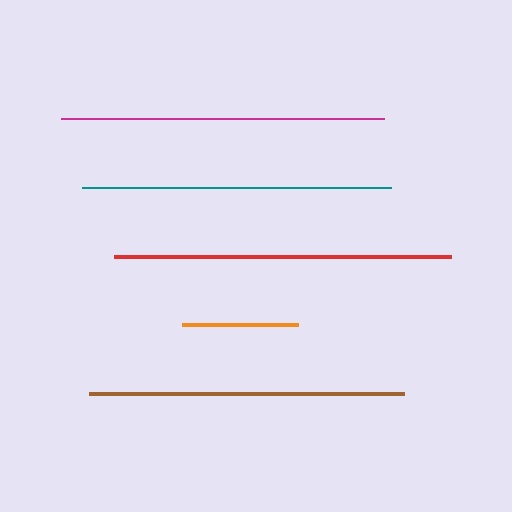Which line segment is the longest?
The red line is the longest at approximately 337 pixels.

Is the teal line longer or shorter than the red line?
The red line is longer than the teal line.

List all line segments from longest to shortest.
From longest to shortest: red, magenta, brown, teal, orange.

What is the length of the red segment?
The red segment is approximately 337 pixels long.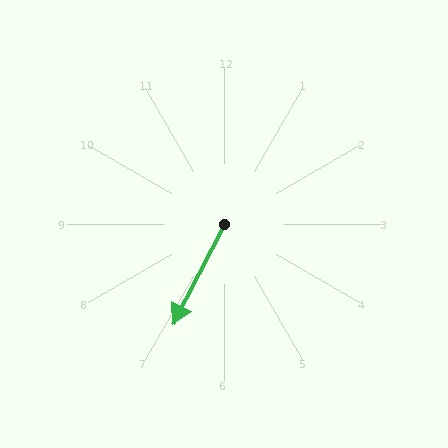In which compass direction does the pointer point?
Southwest.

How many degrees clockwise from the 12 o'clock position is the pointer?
Approximately 207 degrees.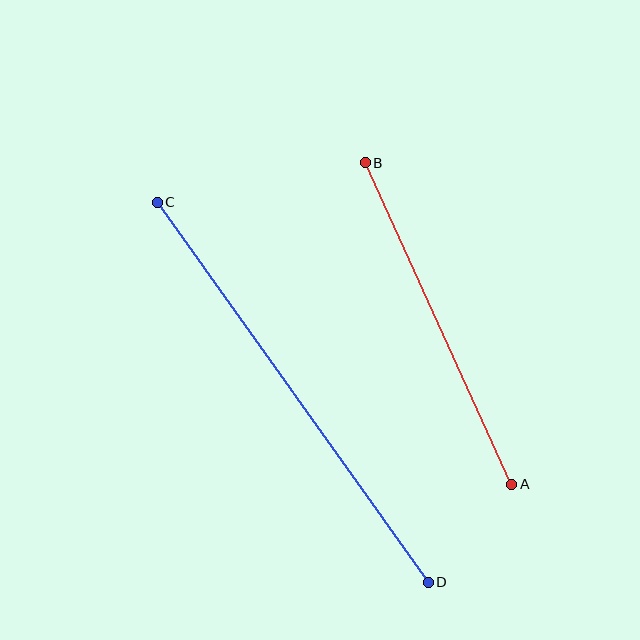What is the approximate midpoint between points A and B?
The midpoint is at approximately (438, 324) pixels.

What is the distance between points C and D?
The distance is approximately 467 pixels.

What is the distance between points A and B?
The distance is approximately 353 pixels.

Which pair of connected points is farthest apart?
Points C and D are farthest apart.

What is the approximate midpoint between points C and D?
The midpoint is at approximately (293, 392) pixels.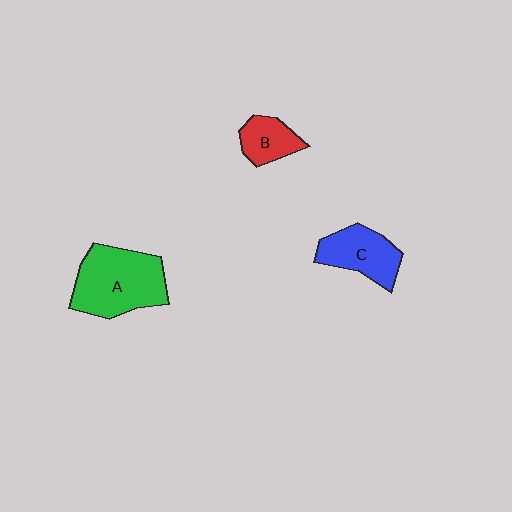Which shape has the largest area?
Shape A (green).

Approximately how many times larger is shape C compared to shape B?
Approximately 1.5 times.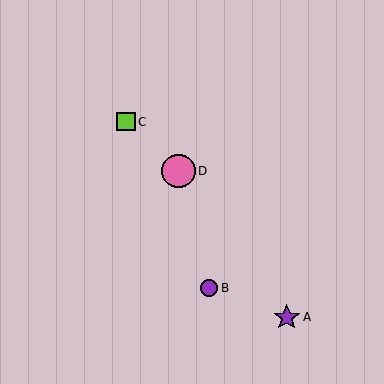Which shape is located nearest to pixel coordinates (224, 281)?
The purple circle (labeled B) at (209, 288) is nearest to that location.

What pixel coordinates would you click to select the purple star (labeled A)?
Click at (287, 317) to select the purple star A.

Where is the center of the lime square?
The center of the lime square is at (126, 122).